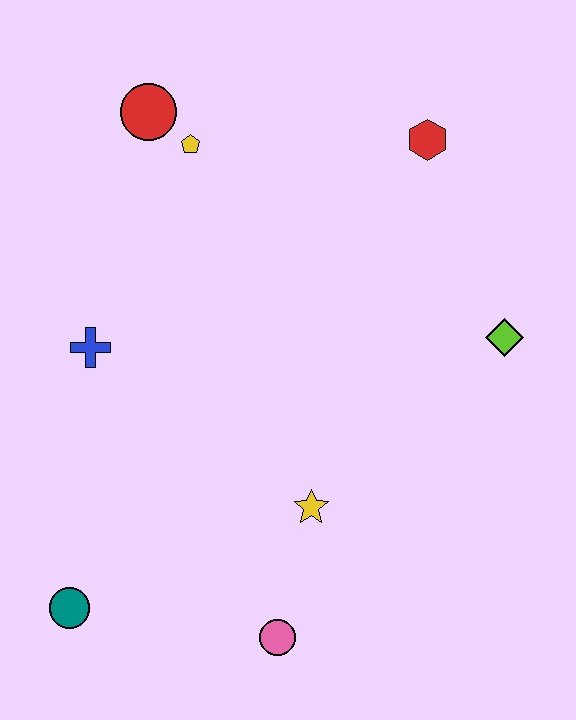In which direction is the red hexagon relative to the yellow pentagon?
The red hexagon is to the right of the yellow pentagon.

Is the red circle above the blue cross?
Yes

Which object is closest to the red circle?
The yellow pentagon is closest to the red circle.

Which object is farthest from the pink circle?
The red circle is farthest from the pink circle.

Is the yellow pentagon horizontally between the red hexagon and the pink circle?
No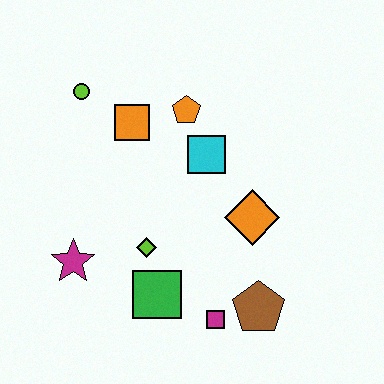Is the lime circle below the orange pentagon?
No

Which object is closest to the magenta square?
The brown pentagon is closest to the magenta square.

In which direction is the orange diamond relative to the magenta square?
The orange diamond is above the magenta square.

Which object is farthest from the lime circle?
The brown pentagon is farthest from the lime circle.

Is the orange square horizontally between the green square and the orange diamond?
No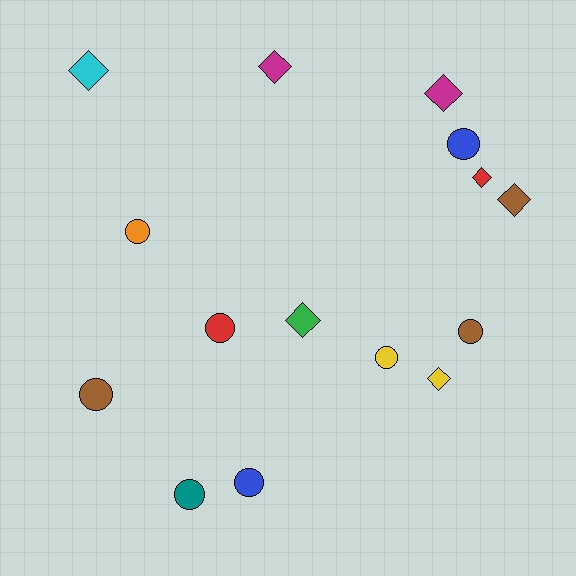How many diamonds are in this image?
There are 7 diamonds.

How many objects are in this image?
There are 15 objects.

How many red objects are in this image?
There are 2 red objects.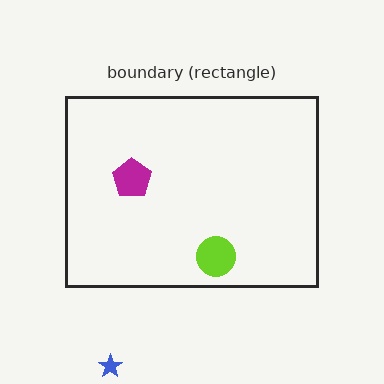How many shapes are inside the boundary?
2 inside, 1 outside.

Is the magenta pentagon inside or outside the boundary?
Inside.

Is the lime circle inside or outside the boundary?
Inside.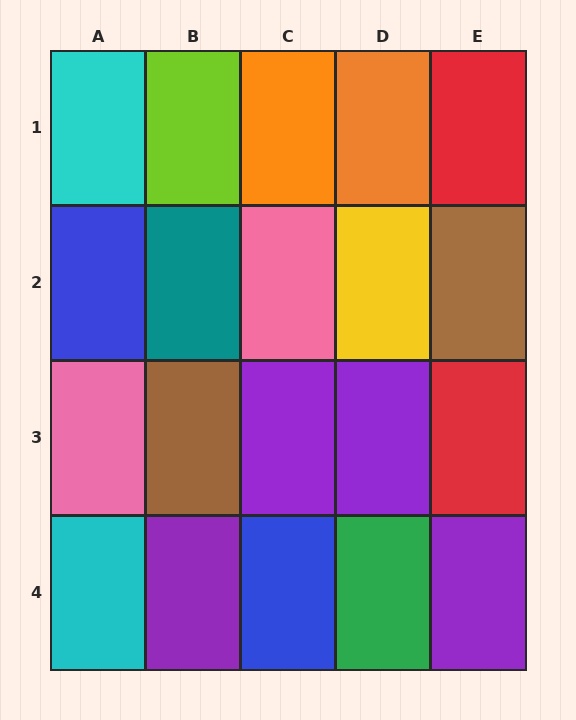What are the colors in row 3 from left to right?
Pink, brown, purple, purple, red.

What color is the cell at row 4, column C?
Blue.